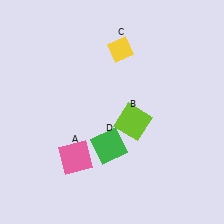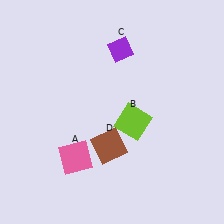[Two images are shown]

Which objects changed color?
C changed from yellow to purple. D changed from green to brown.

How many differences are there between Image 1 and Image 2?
There are 2 differences between the two images.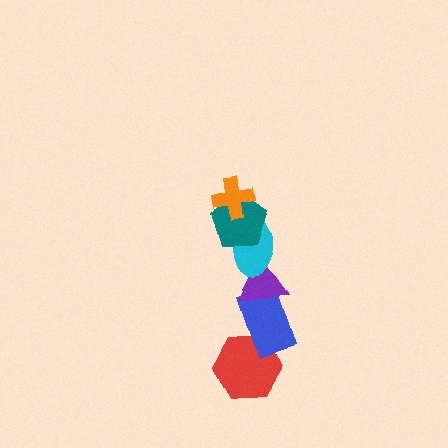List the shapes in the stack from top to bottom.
From top to bottom: the orange cross, the teal pentagon, the cyan ellipse, the purple triangle, the blue rectangle, the red hexagon.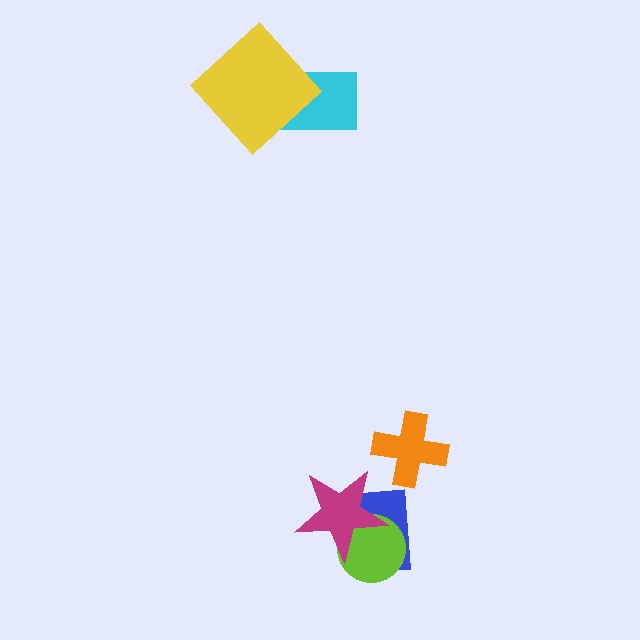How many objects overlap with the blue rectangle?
2 objects overlap with the blue rectangle.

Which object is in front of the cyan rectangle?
The yellow diamond is in front of the cyan rectangle.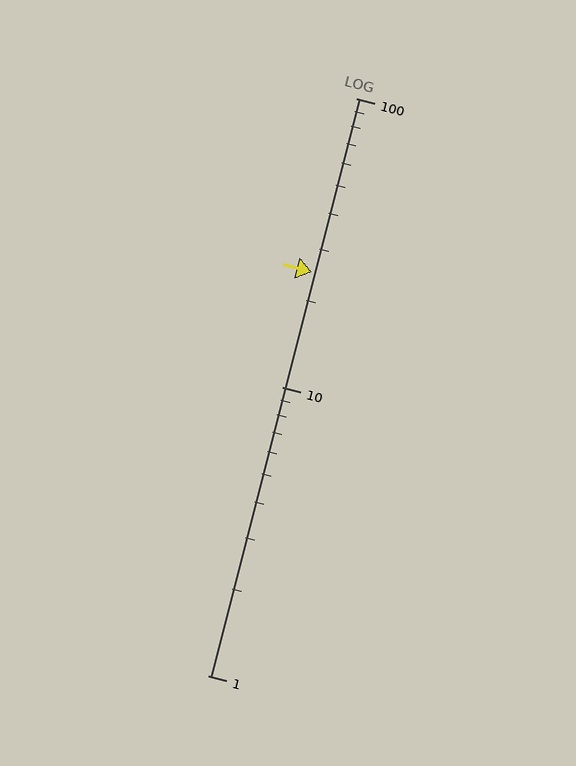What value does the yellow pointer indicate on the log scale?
The pointer indicates approximately 25.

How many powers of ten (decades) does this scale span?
The scale spans 2 decades, from 1 to 100.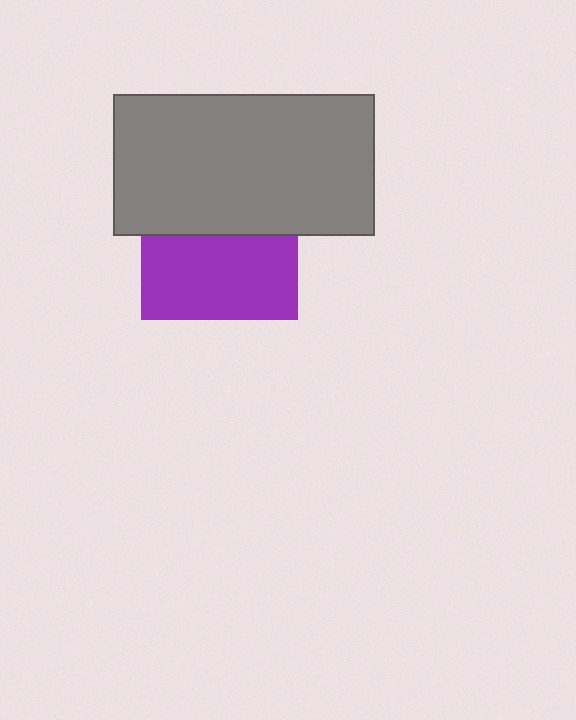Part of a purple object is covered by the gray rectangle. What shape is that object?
It is a square.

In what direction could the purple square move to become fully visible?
The purple square could move down. That would shift it out from behind the gray rectangle entirely.